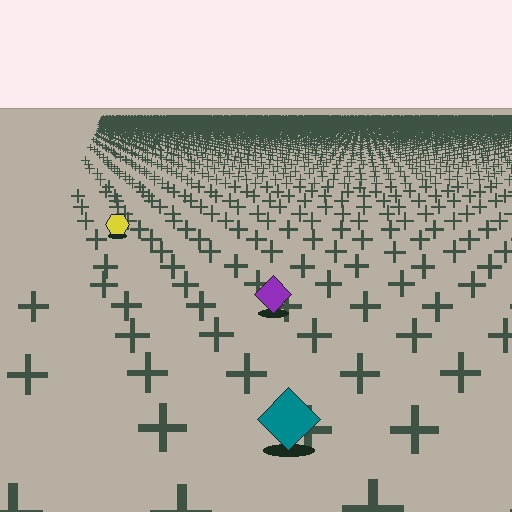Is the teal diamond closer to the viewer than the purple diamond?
Yes. The teal diamond is closer — you can tell from the texture gradient: the ground texture is coarser near it.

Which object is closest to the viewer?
The teal diamond is closest. The texture marks near it are larger and more spread out.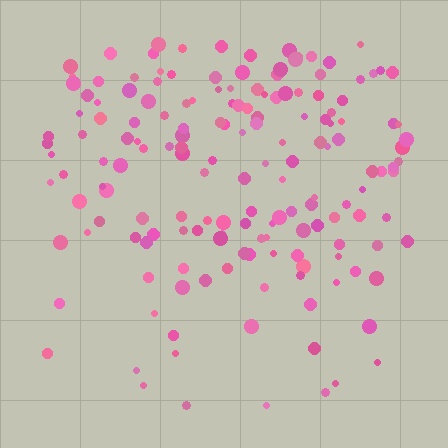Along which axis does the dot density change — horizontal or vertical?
Vertical.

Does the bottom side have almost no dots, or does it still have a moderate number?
Still a moderate number, just noticeably fewer than the top.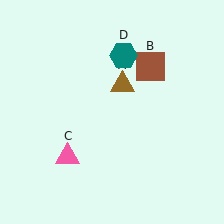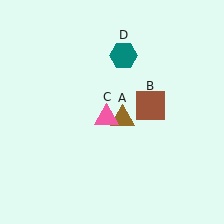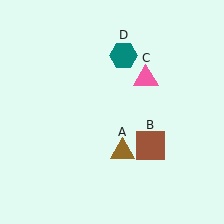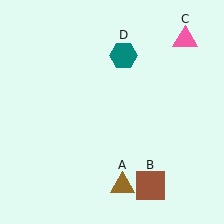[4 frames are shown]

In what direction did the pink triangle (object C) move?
The pink triangle (object C) moved up and to the right.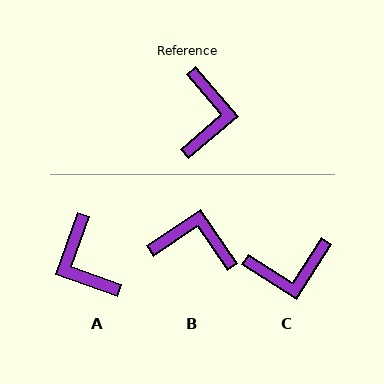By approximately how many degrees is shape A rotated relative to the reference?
Approximately 150 degrees clockwise.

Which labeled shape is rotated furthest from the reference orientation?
A, about 150 degrees away.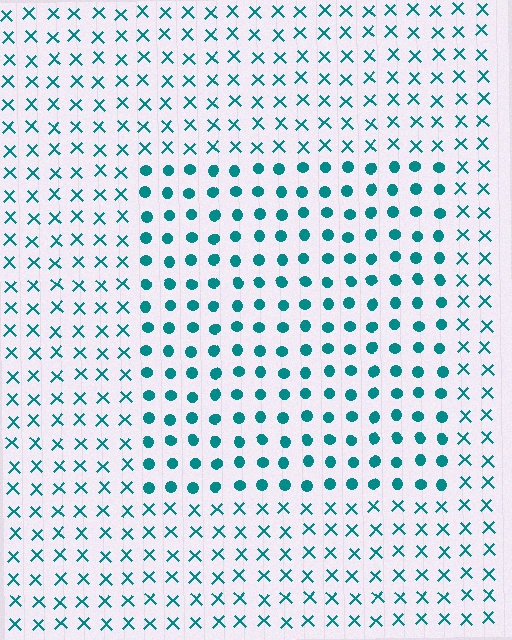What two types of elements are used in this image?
The image uses circles inside the rectangle region and X marks outside it.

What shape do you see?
I see a rectangle.